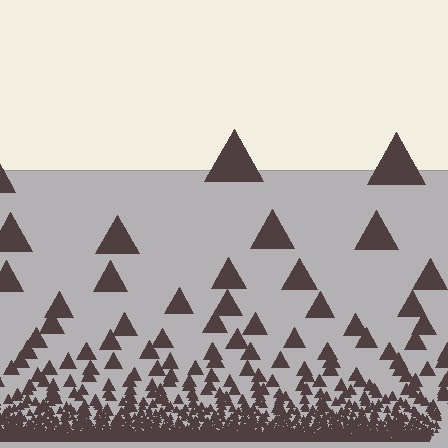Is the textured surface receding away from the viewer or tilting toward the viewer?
The surface appears to tilt toward the viewer. Texture elements get larger and sparser toward the top.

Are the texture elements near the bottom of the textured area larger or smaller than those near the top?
Smaller. The gradient is inverted — elements near the bottom are smaller and denser.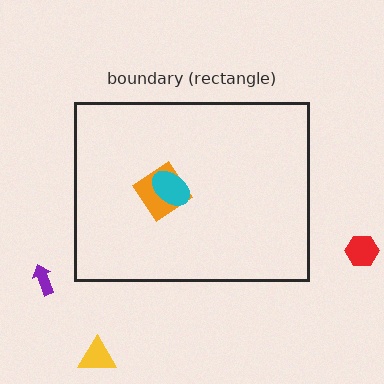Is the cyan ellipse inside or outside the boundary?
Inside.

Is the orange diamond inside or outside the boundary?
Inside.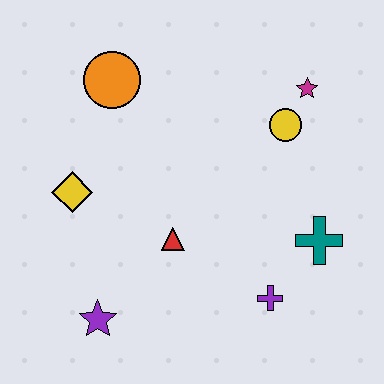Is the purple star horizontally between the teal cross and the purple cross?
No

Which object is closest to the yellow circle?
The magenta star is closest to the yellow circle.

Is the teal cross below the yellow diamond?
Yes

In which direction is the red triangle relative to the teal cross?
The red triangle is to the left of the teal cross.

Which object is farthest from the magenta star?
The purple star is farthest from the magenta star.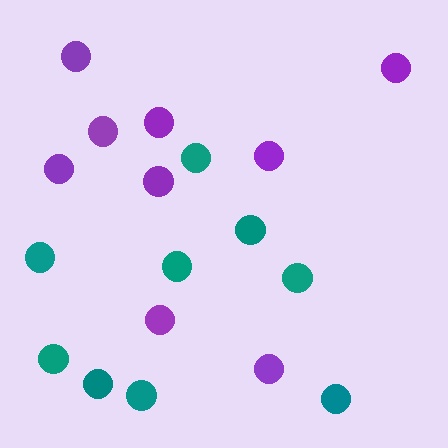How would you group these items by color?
There are 2 groups: one group of teal circles (9) and one group of purple circles (9).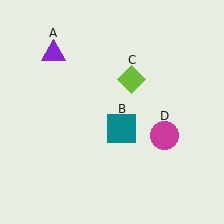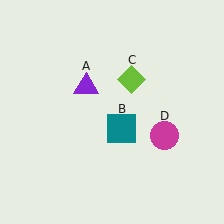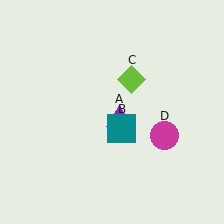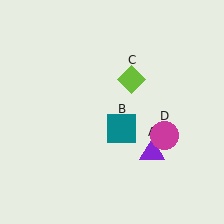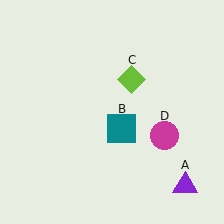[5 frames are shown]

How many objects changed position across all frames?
1 object changed position: purple triangle (object A).